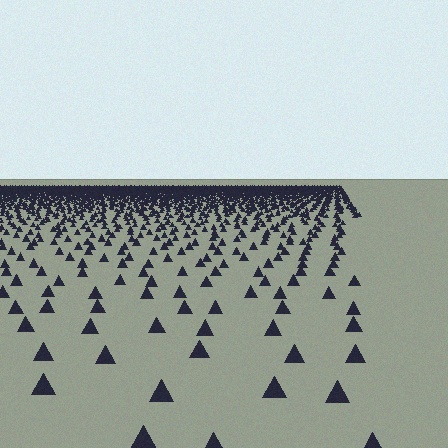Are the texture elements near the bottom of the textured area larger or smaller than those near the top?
Larger. Near the bottom, elements are closer to the viewer and appear at a bigger on-screen size.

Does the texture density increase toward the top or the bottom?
Density increases toward the top.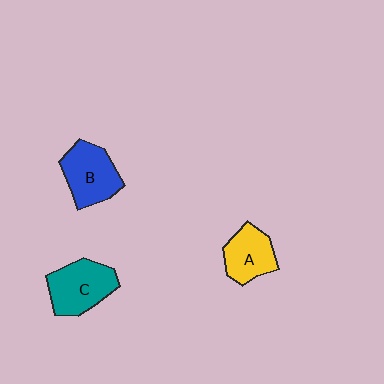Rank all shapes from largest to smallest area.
From largest to smallest: C (teal), B (blue), A (yellow).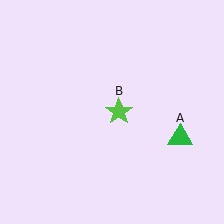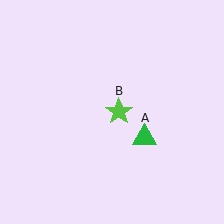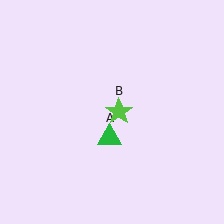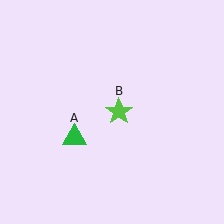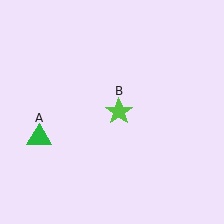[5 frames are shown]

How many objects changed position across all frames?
1 object changed position: green triangle (object A).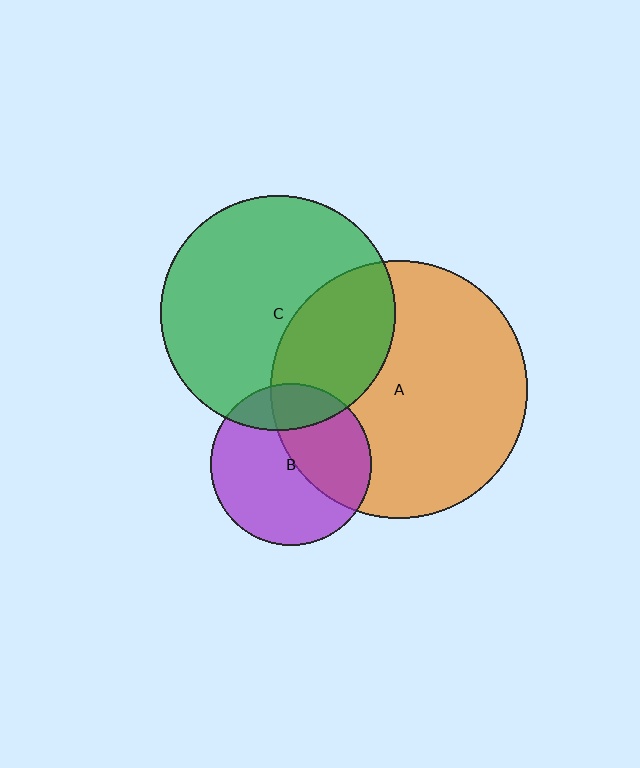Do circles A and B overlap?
Yes.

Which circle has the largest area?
Circle A (orange).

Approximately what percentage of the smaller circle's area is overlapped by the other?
Approximately 40%.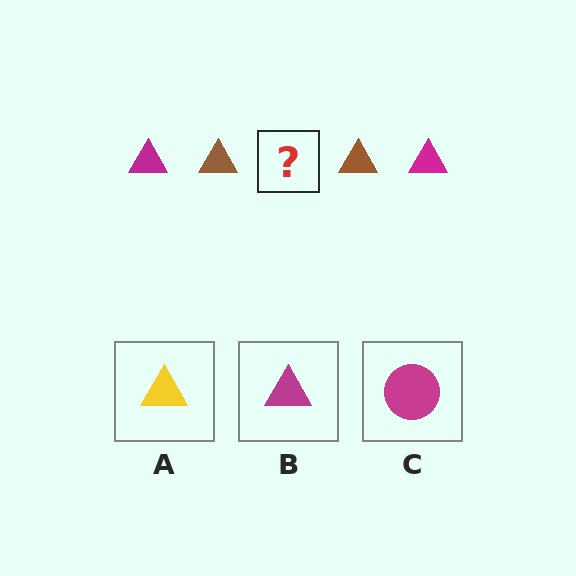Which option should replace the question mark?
Option B.